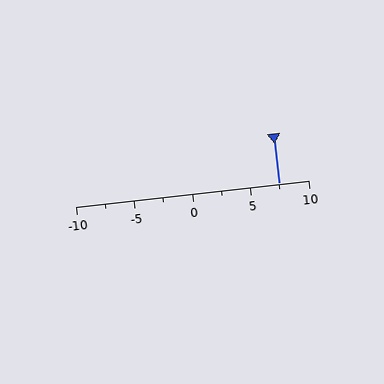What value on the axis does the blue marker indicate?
The marker indicates approximately 7.5.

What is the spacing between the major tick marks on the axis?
The major ticks are spaced 5 apart.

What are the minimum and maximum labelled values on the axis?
The axis runs from -10 to 10.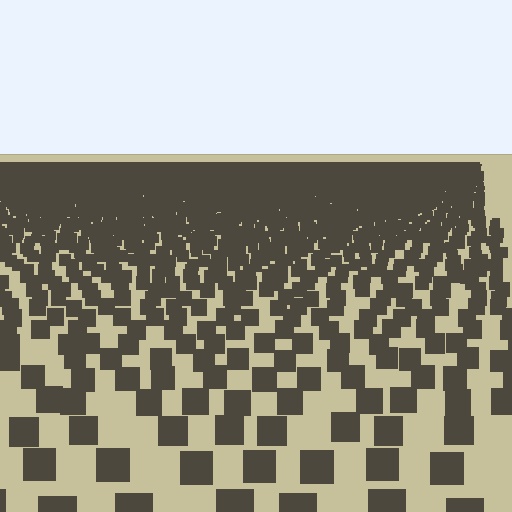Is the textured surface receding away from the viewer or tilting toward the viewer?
The surface is receding away from the viewer. Texture elements get smaller and denser toward the top.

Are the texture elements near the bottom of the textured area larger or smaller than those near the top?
Larger. Near the bottom, elements are closer to the viewer and appear at a bigger on-screen size.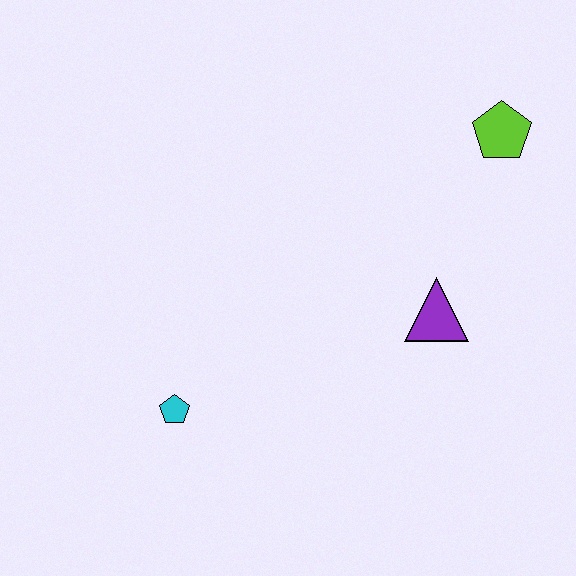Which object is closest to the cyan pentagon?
The purple triangle is closest to the cyan pentagon.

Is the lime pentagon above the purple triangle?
Yes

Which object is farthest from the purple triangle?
The cyan pentagon is farthest from the purple triangle.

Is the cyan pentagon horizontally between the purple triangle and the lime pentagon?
No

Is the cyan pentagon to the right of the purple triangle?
No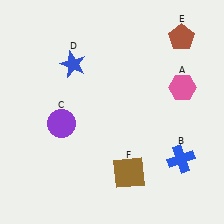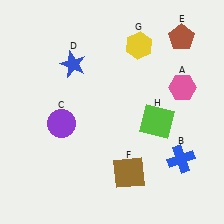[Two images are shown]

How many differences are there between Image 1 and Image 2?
There are 2 differences between the two images.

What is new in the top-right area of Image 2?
A yellow hexagon (G) was added in the top-right area of Image 2.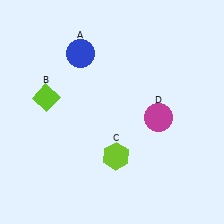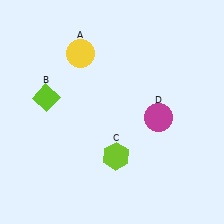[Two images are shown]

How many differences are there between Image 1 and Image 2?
There is 1 difference between the two images.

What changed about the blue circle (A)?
In Image 1, A is blue. In Image 2, it changed to yellow.